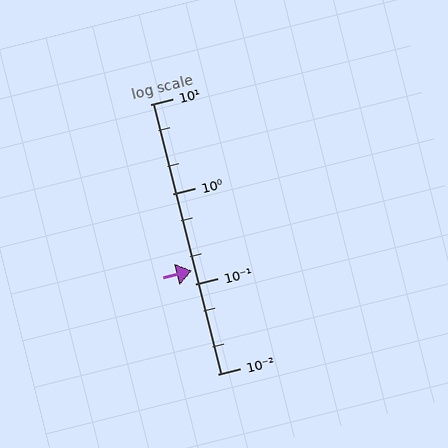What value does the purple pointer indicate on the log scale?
The pointer indicates approximately 0.14.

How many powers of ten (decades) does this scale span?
The scale spans 3 decades, from 0.01 to 10.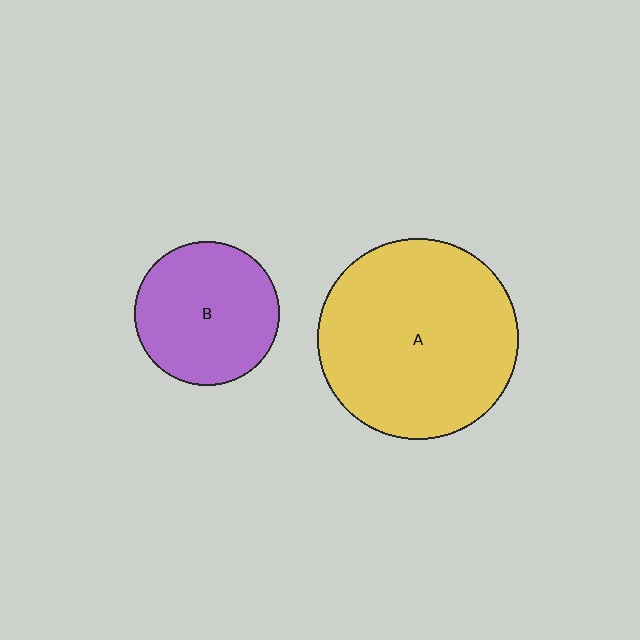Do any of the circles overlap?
No, none of the circles overlap.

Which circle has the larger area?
Circle A (yellow).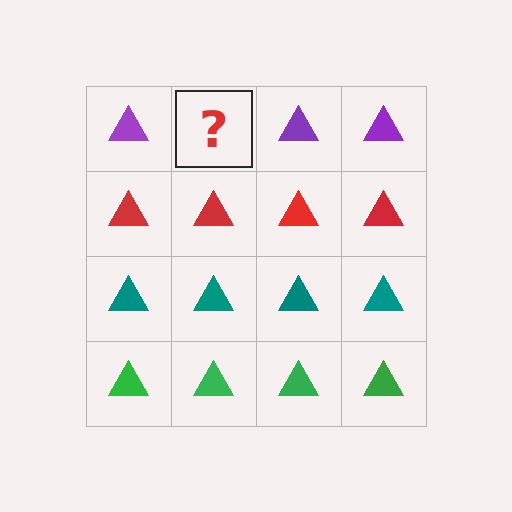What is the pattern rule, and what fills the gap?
The rule is that each row has a consistent color. The gap should be filled with a purple triangle.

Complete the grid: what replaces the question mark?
The question mark should be replaced with a purple triangle.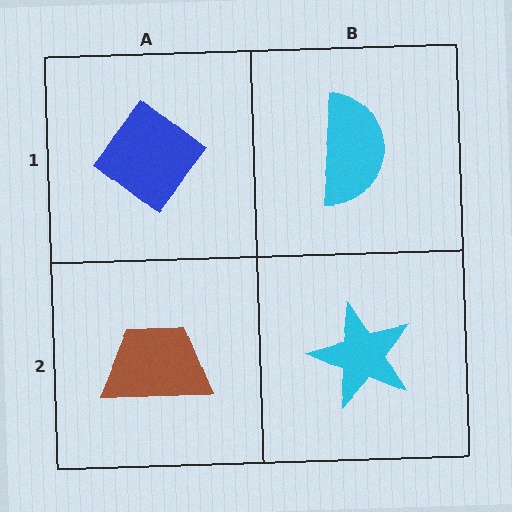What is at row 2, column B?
A cyan star.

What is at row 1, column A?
A blue diamond.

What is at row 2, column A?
A brown trapezoid.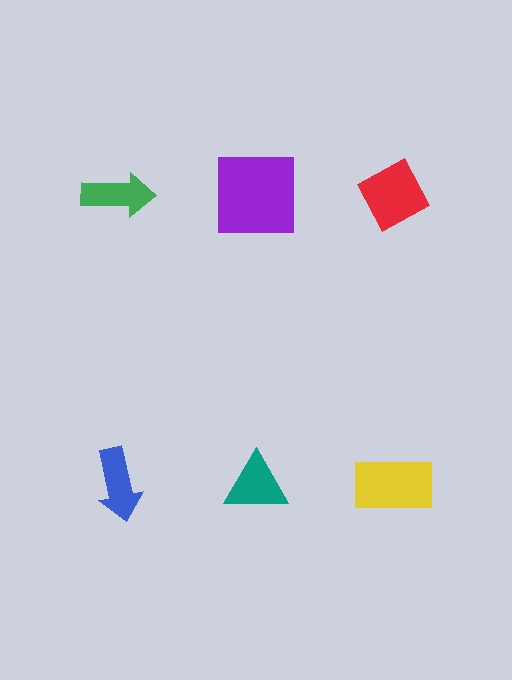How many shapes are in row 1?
3 shapes.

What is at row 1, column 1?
A green arrow.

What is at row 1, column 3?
A red diamond.